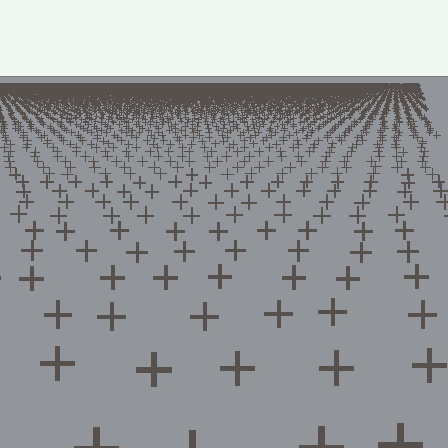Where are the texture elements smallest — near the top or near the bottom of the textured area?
Near the top.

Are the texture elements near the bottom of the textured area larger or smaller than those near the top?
Larger. Near the bottom, elements are closer to the viewer and appear at a bigger on-screen size.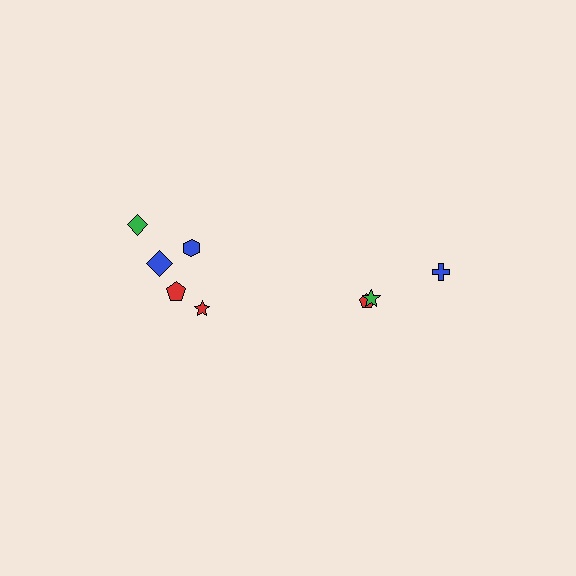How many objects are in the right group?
There are 3 objects.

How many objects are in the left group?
There are 5 objects.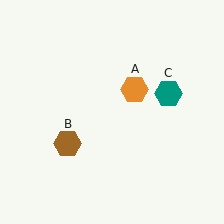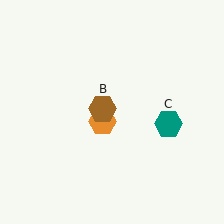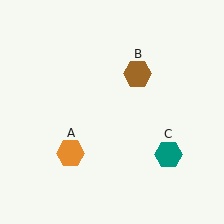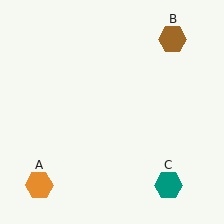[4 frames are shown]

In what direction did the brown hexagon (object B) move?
The brown hexagon (object B) moved up and to the right.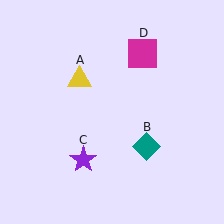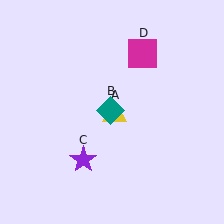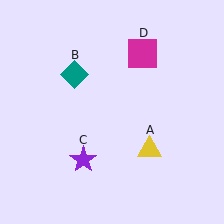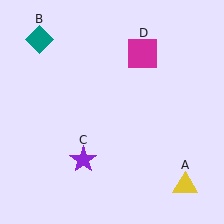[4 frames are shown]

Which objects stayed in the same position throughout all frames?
Purple star (object C) and magenta square (object D) remained stationary.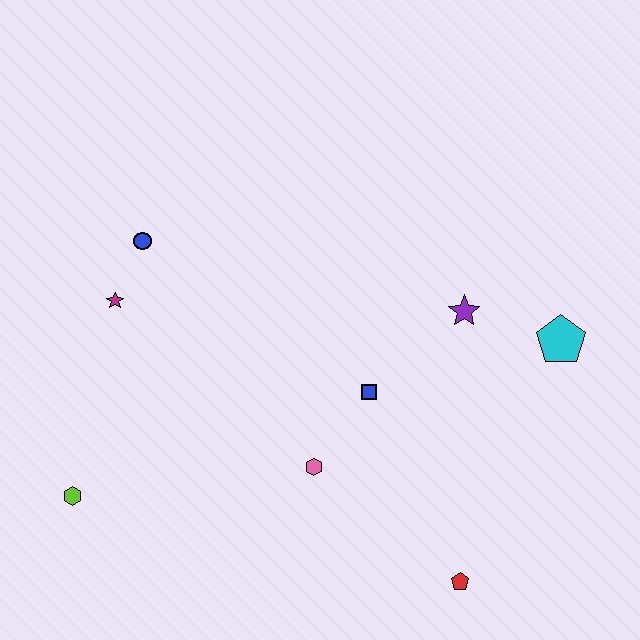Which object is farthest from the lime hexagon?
The cyan pentagon is farthest from the lime hexagon.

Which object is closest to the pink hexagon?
The blue square is closest to the pink hexagon.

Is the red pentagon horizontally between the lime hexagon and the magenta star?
No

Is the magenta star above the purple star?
Yes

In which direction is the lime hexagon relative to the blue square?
The lime hexagon is to the left of the blue square.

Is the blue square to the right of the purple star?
No